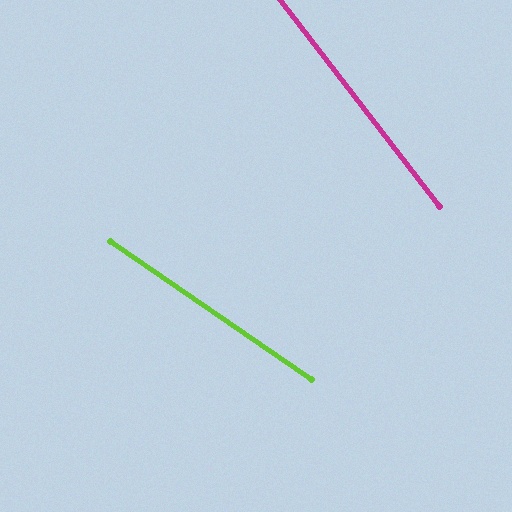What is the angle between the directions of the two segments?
Approximately 18 degrees.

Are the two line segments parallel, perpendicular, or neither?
Neither parallel nor perpendicular — they differ by about 18°.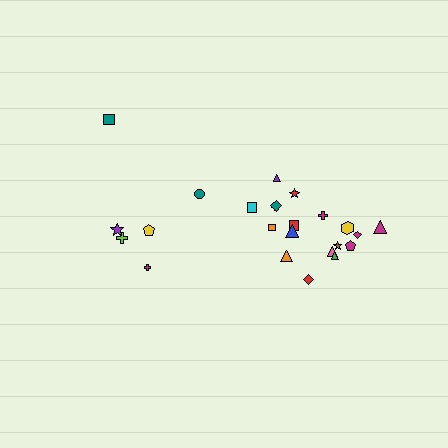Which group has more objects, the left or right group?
The right group.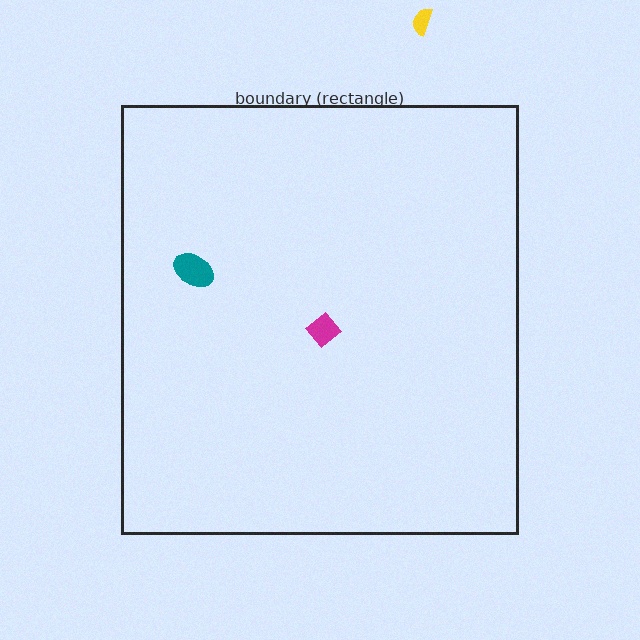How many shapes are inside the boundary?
2 inside, 1 outside.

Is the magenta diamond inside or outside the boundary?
Inside.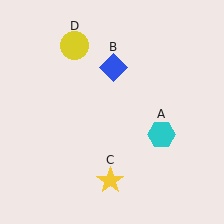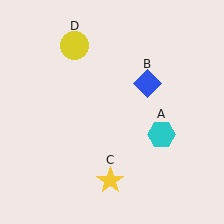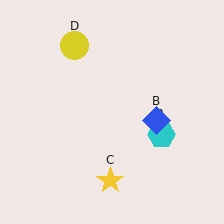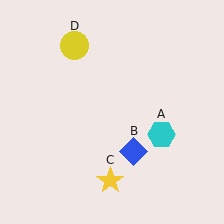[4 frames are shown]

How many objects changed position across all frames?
1 object changed position: blue diamond (object B).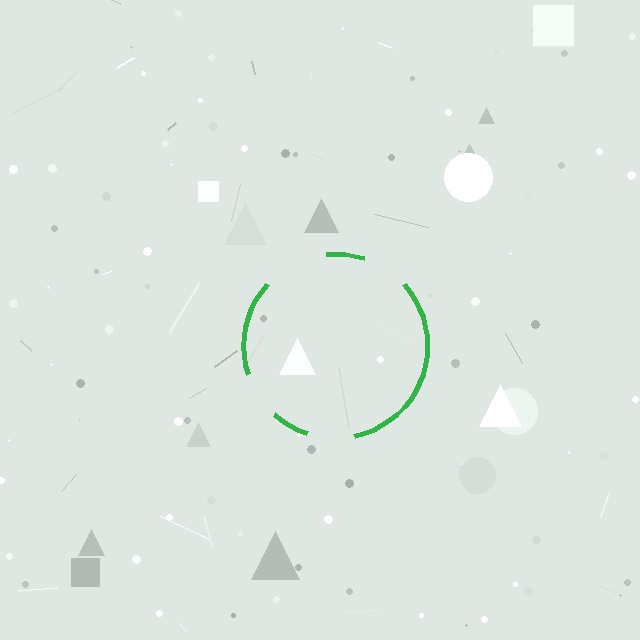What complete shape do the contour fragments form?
The contour fragments form a circle.